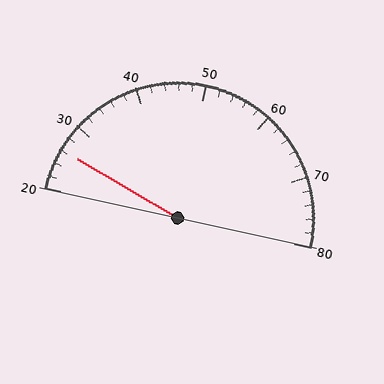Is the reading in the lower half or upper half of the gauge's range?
The reading is in the lower half of the range (20 to 80).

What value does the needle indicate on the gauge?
The needle indicates approximately 26.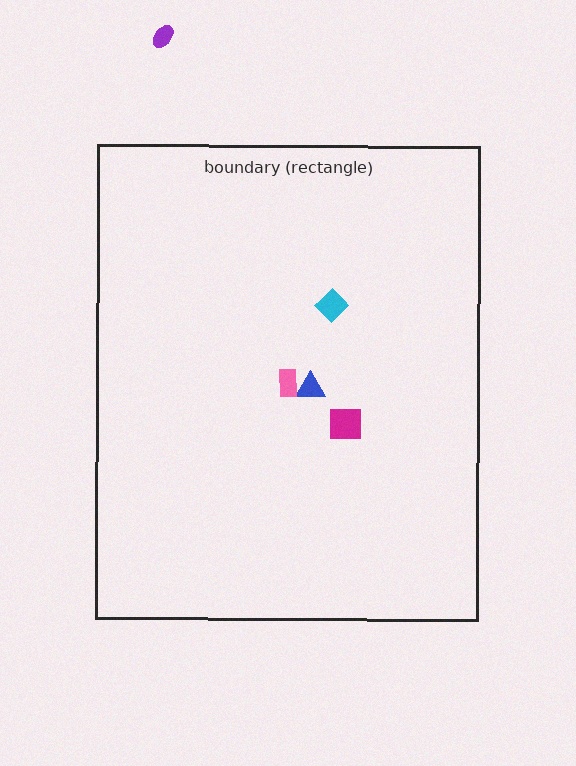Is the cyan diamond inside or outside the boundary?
Inside.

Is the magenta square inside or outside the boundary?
Inside.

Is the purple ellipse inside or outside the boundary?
Outside.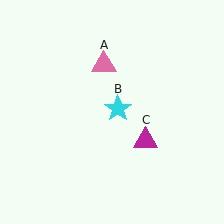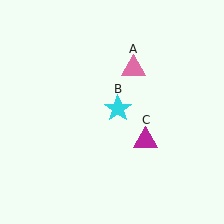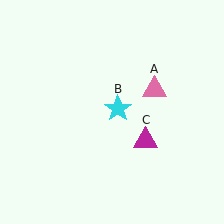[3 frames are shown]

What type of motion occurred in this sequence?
The pink triangle (object A) rotated clockwise around the center of the scene.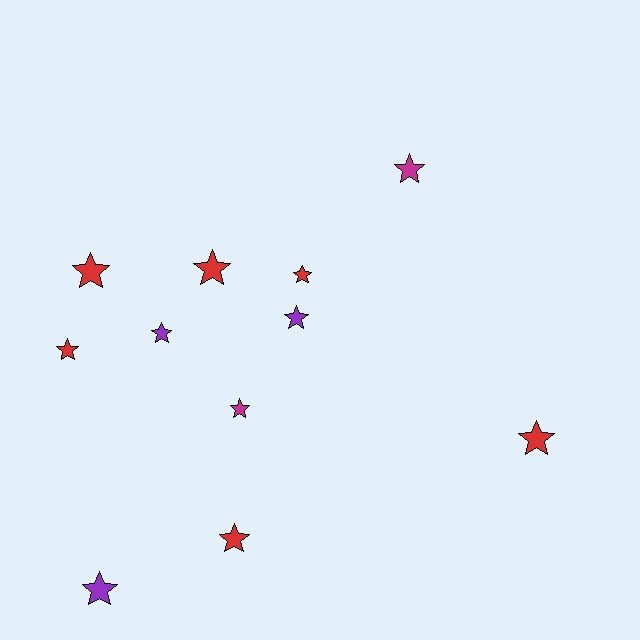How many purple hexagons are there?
There are no purple hexagons.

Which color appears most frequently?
Red, with 6 objects.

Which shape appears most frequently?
Star, with 11 objects.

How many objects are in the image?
There are 11 objects.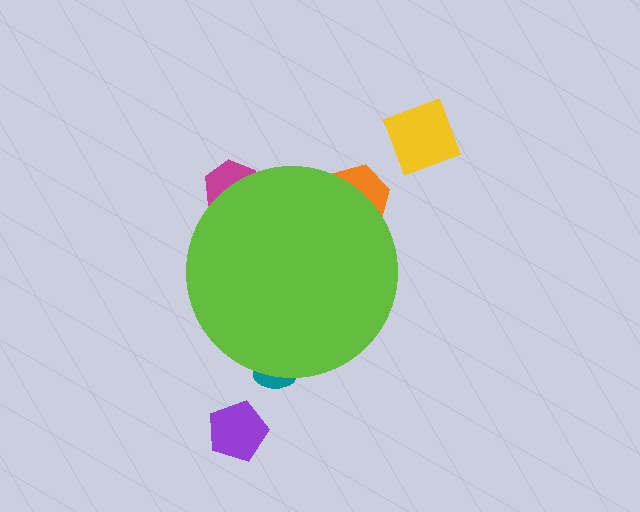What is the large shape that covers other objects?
A lime circle.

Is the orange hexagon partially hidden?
Yes, the orange hexagon is partially hidden behind the lime circle.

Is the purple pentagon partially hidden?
No, the purple pentagon is fully visible.